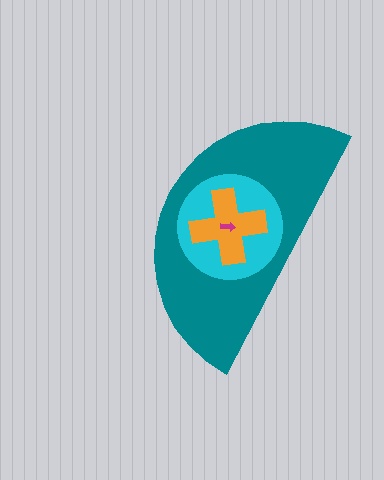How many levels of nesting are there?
4.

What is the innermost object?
The magenta arrow.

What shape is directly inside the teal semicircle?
The cyan circle.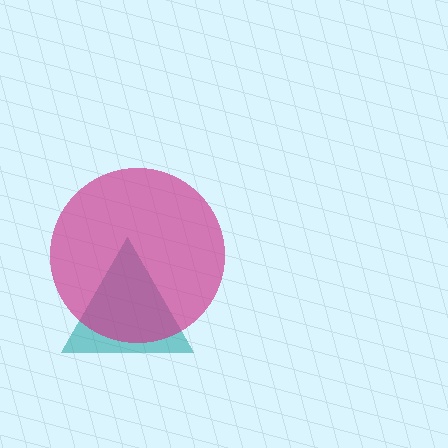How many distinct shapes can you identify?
There are 2 distinct shapes: a teal triangle, a magenta circle.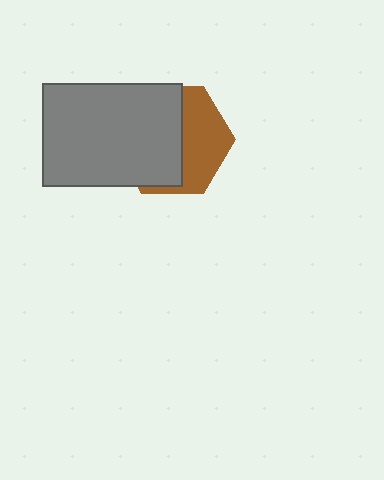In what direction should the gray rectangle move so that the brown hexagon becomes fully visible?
The gray rectangle should move left. That is the shortest direction to clear the overlap and leave the brown hexagon fully visible.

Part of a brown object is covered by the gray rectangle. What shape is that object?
It is a hexagon.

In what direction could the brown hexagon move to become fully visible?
The brown hexagon could move right. That would shift it out from behind the gray rectangle entirely.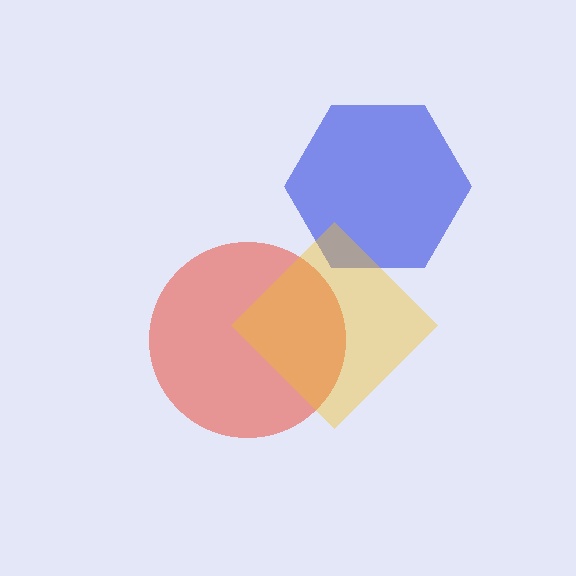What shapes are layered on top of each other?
The layered shapes are: a red circle, a blue hexagon, a yellow diamond.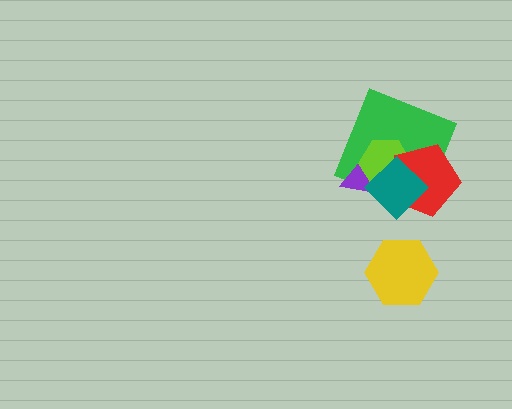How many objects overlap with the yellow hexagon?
0 objects overlap with the yellow hexagon.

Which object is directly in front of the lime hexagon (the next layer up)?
The red pentagon is directly in front of the lime hexagon.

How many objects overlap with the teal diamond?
4 objects overlap with the teal diamond.